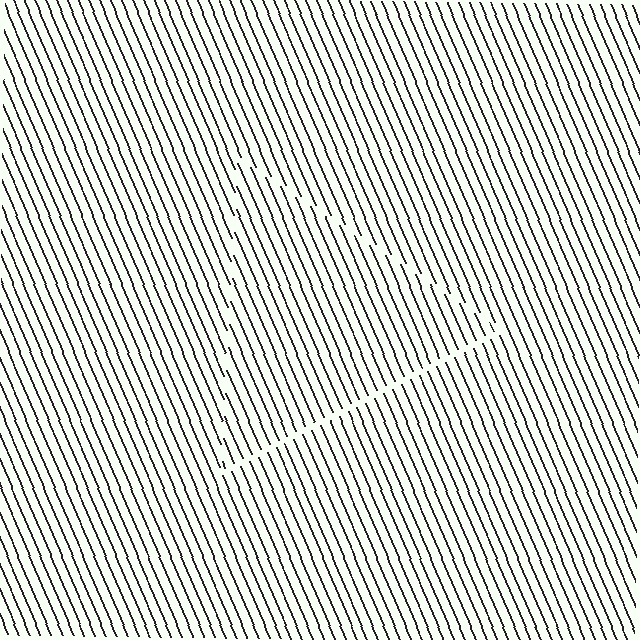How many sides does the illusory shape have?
3 sides — the line-ends trace a triangle.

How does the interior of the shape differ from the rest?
The interior of the shape contains the same grating, shifted by half a period — the contour is defined by the phase discontinuity where line-ends from the inner and outer gratings abut.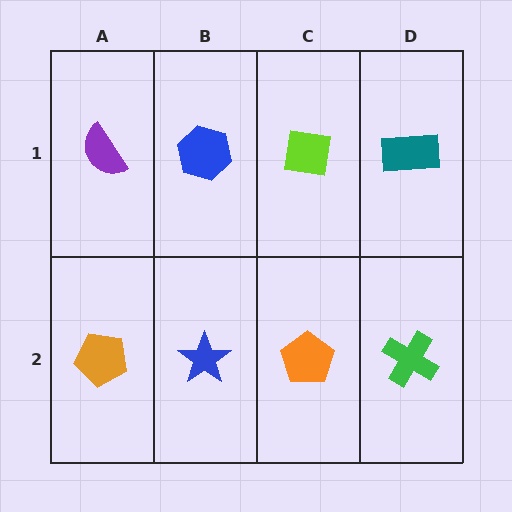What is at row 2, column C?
An orange pentagon.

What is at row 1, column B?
A blue hexagon.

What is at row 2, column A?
An orange pentagon.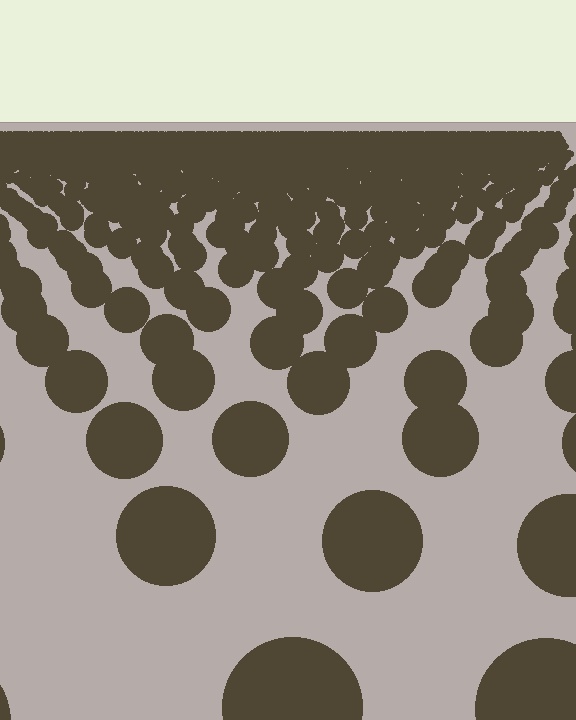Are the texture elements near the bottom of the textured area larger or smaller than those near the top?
Larger. Near the bottom, elements are closer to the viewer and appear at a bigger on-screen size.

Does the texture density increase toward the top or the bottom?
Density increases toward the top.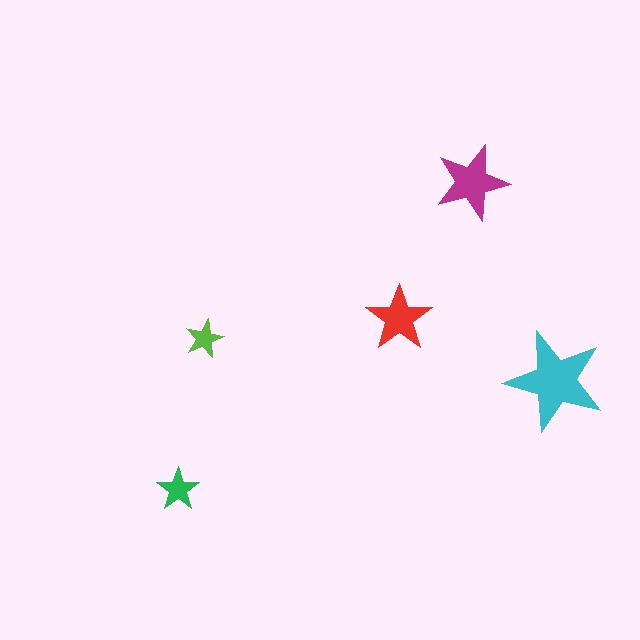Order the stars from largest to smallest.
the cyan one, the magenta one, the red one, the green one, the lime one.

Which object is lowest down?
The green star is bottommost.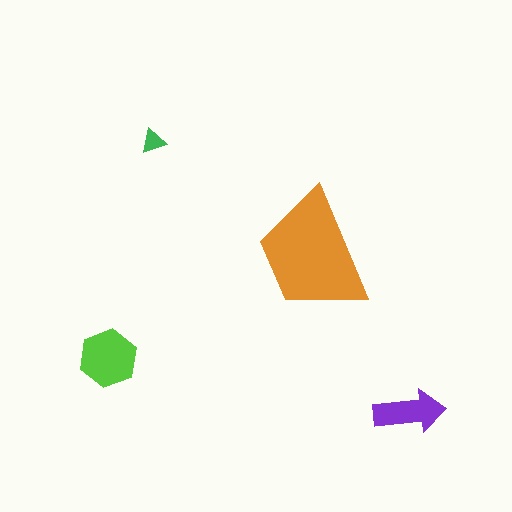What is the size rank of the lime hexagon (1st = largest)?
2nd.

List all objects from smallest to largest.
The green triangle, the purple arrow, the lime hexagon, the orange trapezoid.